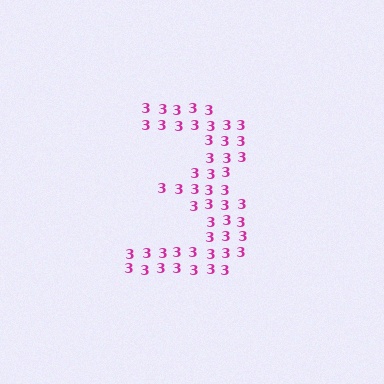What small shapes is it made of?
It is made of small digit 3's.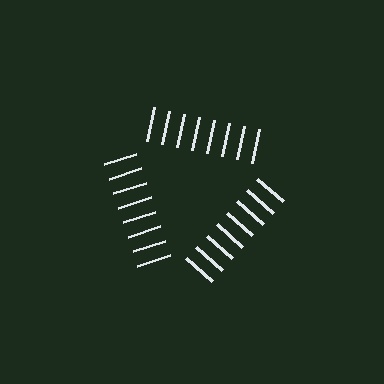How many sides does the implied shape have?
3 sides — the line-ends trace a triangle.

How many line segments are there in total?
24 — 8 along each of the 3 edges.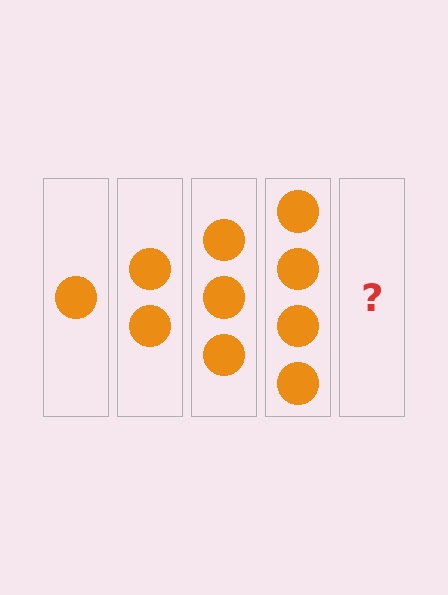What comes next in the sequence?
The next element should be 5 circles.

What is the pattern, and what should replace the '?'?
The pattern is that each step adds one more circle. The '?' should be 5 circles.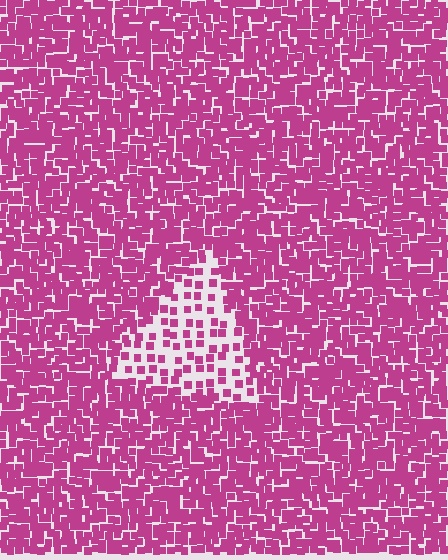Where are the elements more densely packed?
The elements are more densely packed outside the triangle boundary.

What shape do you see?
I see a triangle.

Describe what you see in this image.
The image contains small magenta elements arranged at two different densities. A triangle-shaped region is visible where the elements are less densely packed than the surrounding area.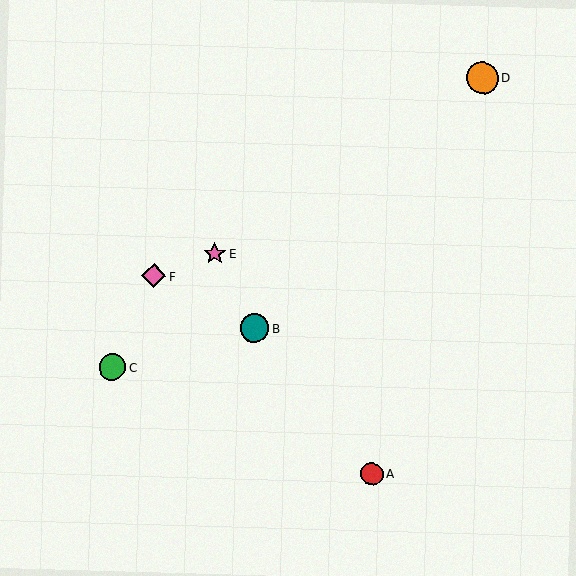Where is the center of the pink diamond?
The center of the pink diamond is at (154, 276).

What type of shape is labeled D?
Shape D is an orange circle.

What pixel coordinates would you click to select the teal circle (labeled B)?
Click at (254, 328) to select the teal circle B.